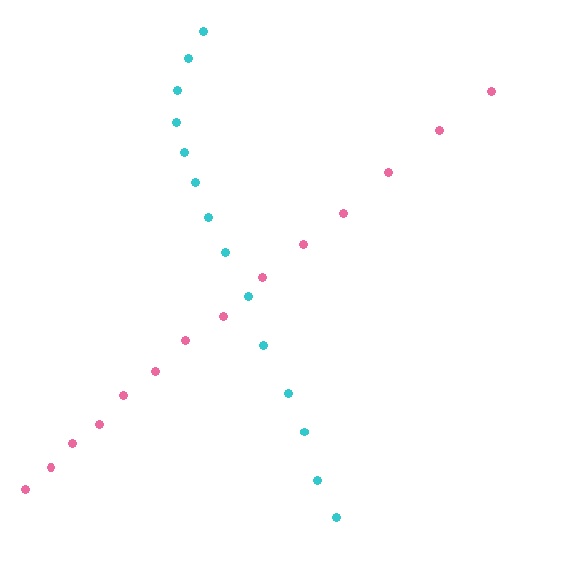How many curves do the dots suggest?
There are 2 distinct paths.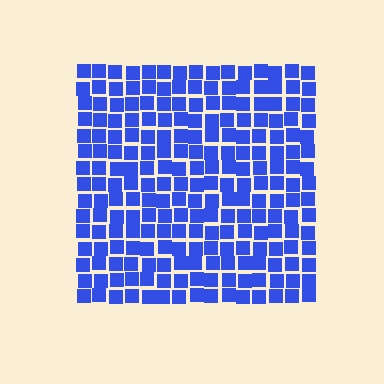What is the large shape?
The large shape is a square.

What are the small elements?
The small elements are squares.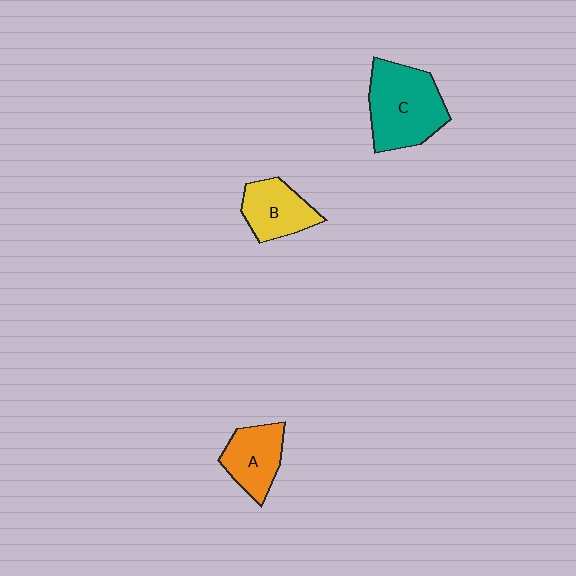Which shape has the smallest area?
Shape B (yellow).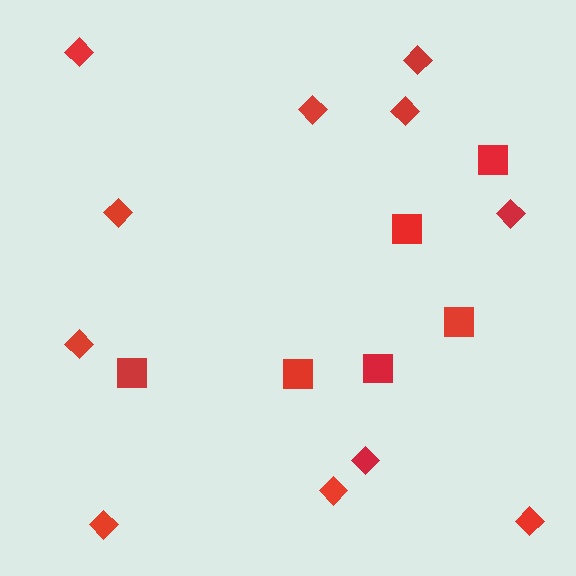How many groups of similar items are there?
There are 2 groups: one group of squares (6) and one group of diamonds (11).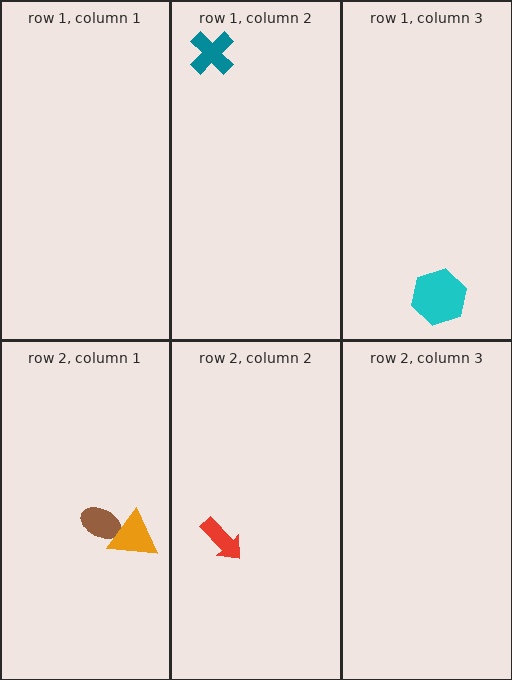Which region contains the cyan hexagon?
The row 1, column 3 region.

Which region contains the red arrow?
The row 2, column 2 region.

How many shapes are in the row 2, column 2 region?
1.